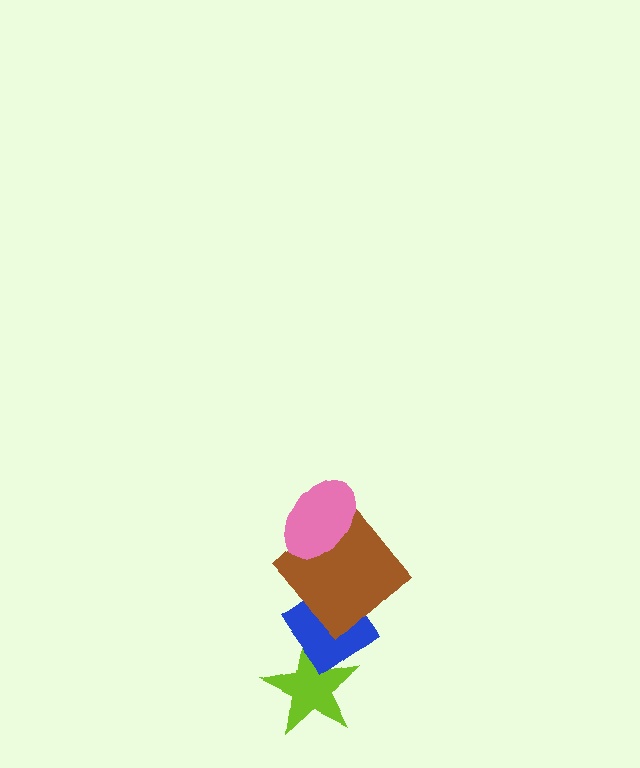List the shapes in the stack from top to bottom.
From top to bottom: the pink ellipse, the brown diamond, the blue diamond, the lime star.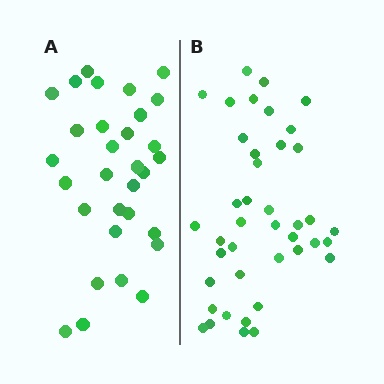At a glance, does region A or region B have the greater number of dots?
Region B (the right region) has more dots.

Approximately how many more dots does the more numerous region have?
Region B has roughly 10 or so more dots than region A.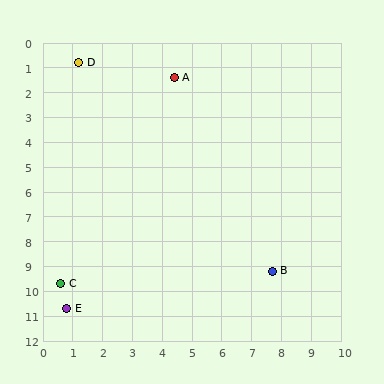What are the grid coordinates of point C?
Point C is at approximately (0.6, 9.7).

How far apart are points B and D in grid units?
Points B and D are about 10.6 grid units apart.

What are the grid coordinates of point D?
Point D is at approximately (1.2, 0.8).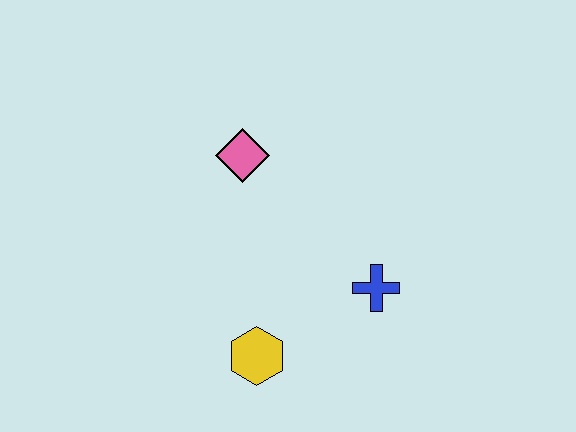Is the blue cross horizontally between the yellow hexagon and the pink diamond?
No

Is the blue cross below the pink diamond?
Yes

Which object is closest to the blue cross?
The yellow hexagon is closest to the blue cross.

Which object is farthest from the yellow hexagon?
The pink diamond is farthest from the yellow hexagon.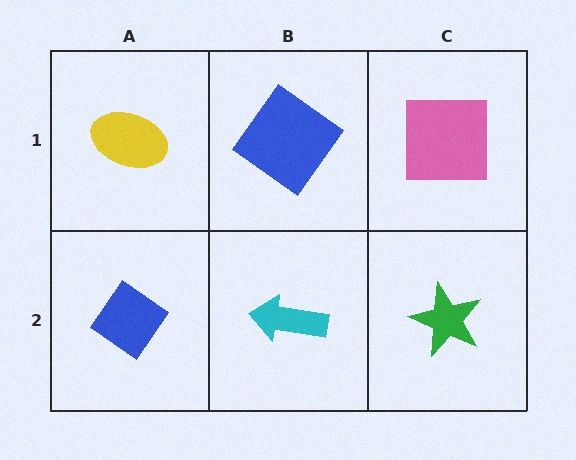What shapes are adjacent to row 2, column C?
A pink square (row 1, column C), a cyan arrow (row 2, column B).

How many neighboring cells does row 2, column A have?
2.